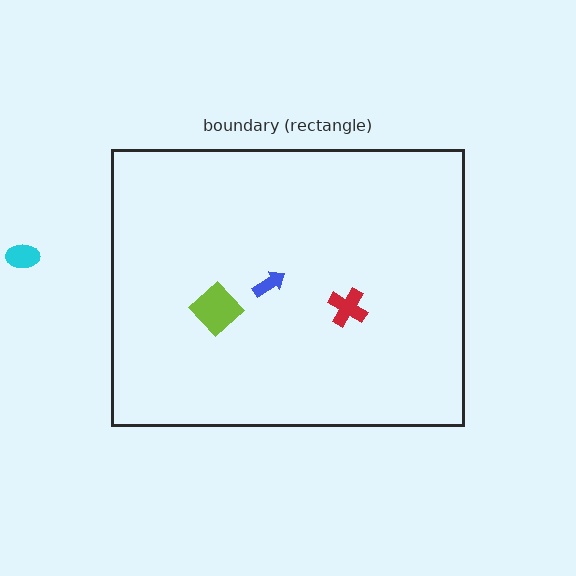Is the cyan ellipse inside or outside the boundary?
Outside.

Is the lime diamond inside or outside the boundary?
Inside.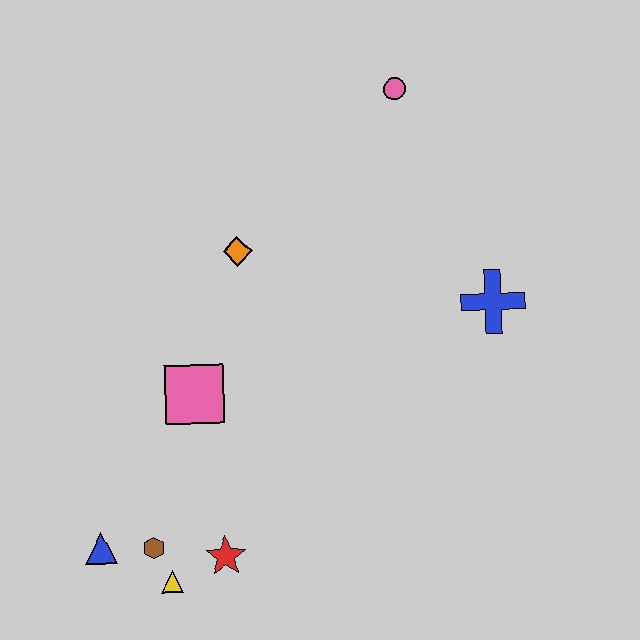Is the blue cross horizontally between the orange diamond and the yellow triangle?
No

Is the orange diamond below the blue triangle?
No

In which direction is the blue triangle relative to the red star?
The blue triangle is to the left of the red star.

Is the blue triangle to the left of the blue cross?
Yes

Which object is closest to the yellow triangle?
The brown hexagon is closest to the yellow triangle.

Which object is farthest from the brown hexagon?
The pink circle is farthest from the brown hexagon.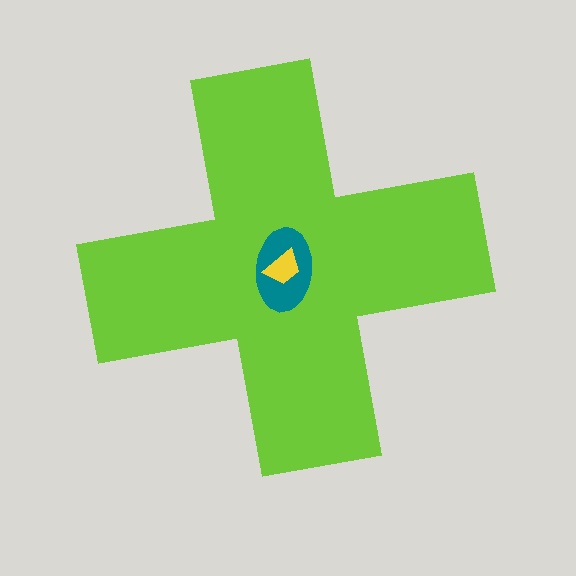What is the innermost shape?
The yellow trapezoid.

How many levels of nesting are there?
3.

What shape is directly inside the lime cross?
The teal ellipse.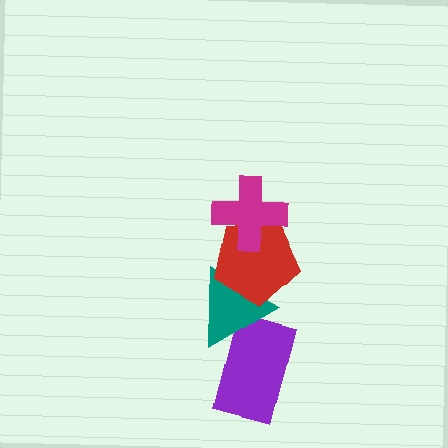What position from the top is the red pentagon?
The red pentagon is 2nd from the top.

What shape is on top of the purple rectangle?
The teal triangle is on top of the purple rectangle.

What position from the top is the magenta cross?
The magenta cross is 1st from the top.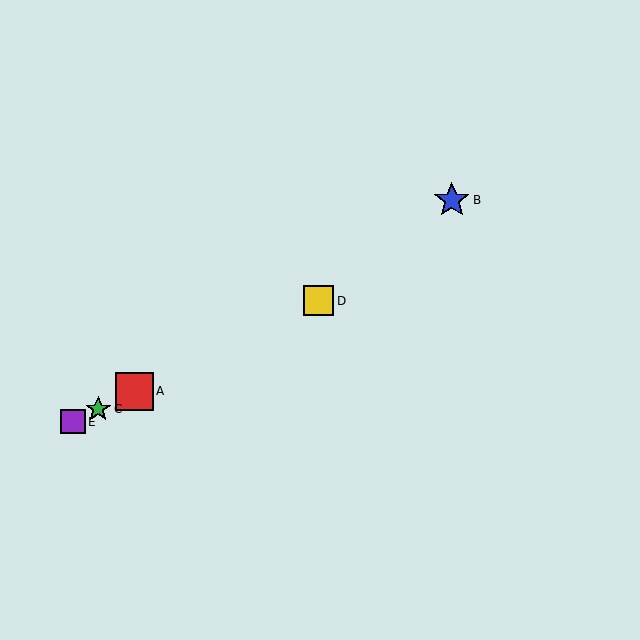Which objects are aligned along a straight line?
Objects A, C, D, E are aligned along a straight line.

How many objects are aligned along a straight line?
4 objects (A, C, D, E) are aligned along a straight line.